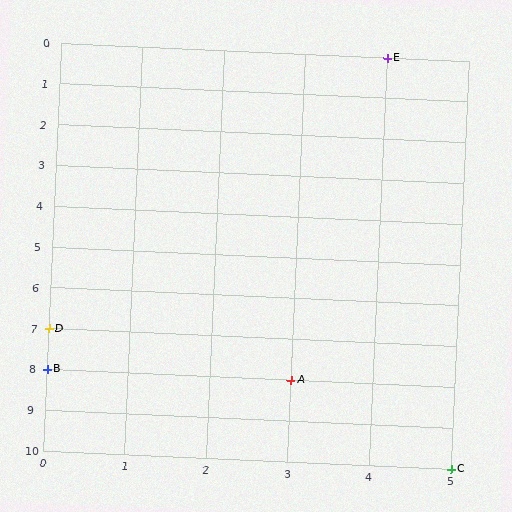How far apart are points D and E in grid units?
Points D and E are 4 columns and 7 rows apart (about 8.1 grid units diagonally).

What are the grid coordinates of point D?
Point D is at grid coordinates (0, 7).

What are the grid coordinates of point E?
Point E is at grid coordinates (4, 0).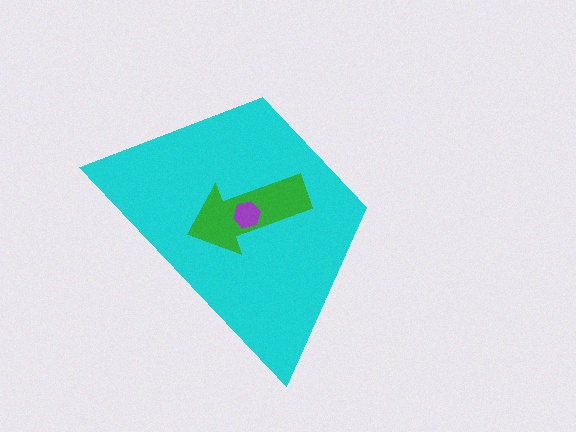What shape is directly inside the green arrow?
The purple hexagon.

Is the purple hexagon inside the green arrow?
Yes.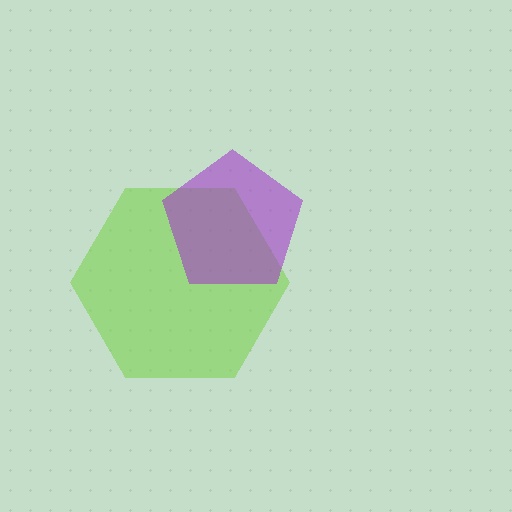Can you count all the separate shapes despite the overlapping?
Yes, there are 2 separate shapes.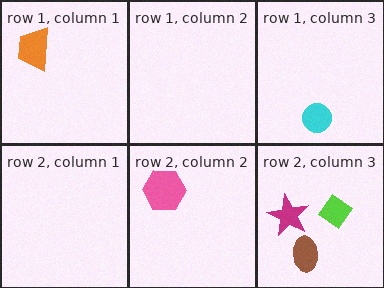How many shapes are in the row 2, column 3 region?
3.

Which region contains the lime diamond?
The row 2, column 3 region.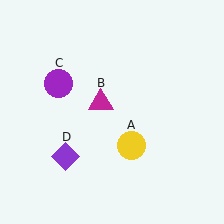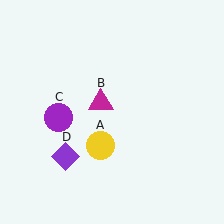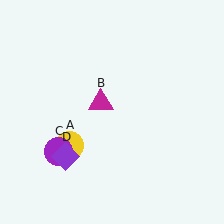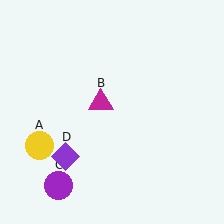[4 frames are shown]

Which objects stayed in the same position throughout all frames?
Magenta triangle (object B) and purple diamond (object D) remained stationary.